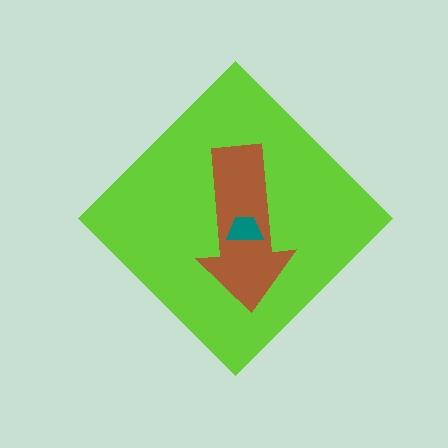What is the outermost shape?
The lime diamond.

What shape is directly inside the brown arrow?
The teal trapezoid.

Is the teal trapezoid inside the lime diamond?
Yes.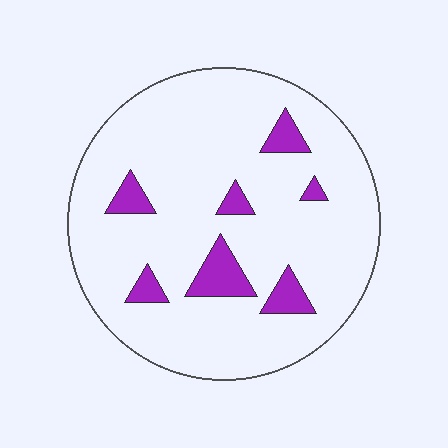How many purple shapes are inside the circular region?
7.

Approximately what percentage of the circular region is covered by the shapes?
Approximately 10%.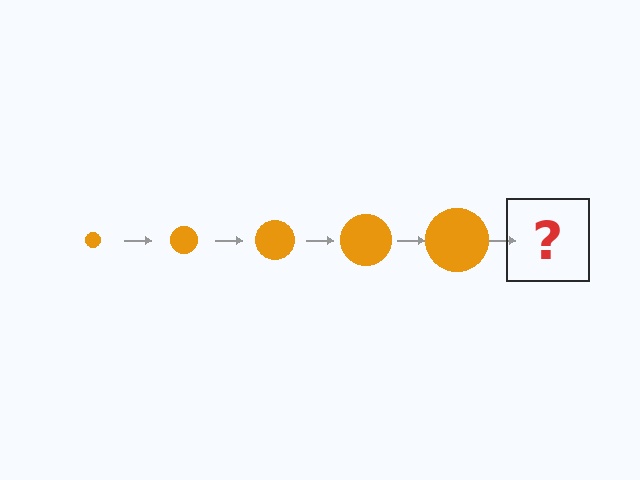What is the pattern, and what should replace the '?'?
The pattern is that the circle gets progressively larger each step. The '?' should be an orange circle, larger than the previous one.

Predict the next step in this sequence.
The next step is an orange circle, larger than the previous one.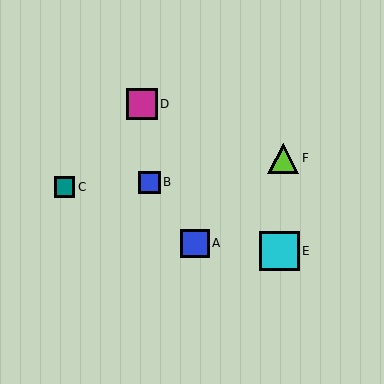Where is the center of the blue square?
The center of the blue square is at (195, 243).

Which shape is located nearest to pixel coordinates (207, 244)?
The blue square (labeled A) at (195, 243) is nearest to that location.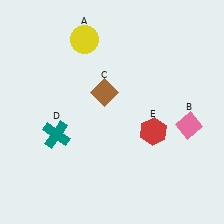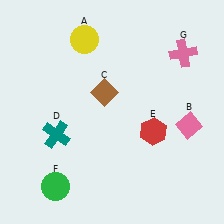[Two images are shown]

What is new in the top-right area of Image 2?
A pink cross (G) was added in the top-right area of Image 2.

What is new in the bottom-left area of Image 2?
A green circle (F) was added in the bottom-left area of Image 2.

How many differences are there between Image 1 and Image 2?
There are 2 differences between the two images.